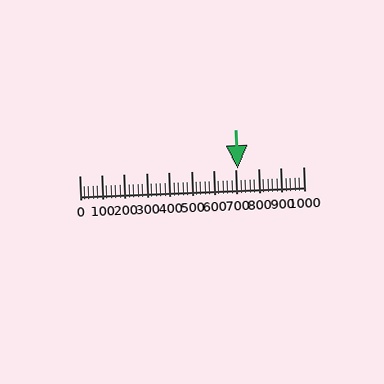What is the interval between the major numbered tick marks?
The major tick marks are spaced 100 units apart.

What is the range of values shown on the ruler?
The ruler shows values from 0 to 1000.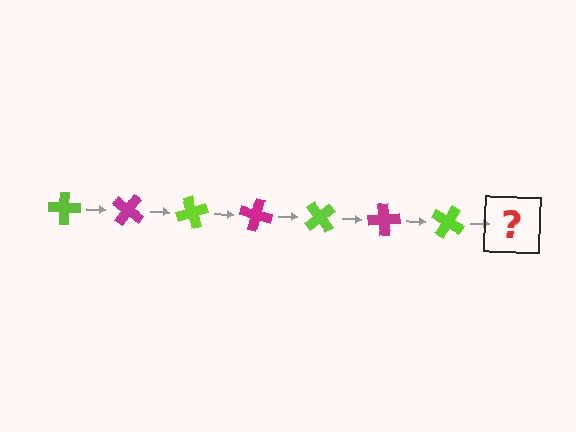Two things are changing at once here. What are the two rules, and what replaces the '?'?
The two rules are that it rotates 35 degrees each step and the color cycles through lime and magenta. The '?' should be a magenta cross, rotated 245 degrees from the start.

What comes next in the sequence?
The next element should be a magenta cross, rotated 245 degrees from the start.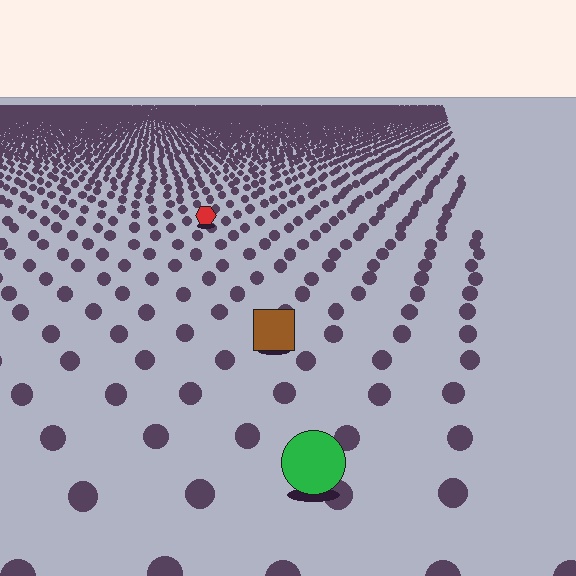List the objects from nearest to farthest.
From nearest to farthest: the green circle, the brown square, the red hexagon.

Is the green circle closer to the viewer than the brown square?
Yes. The green circle is closer — you can tell from the texture gradient: the ground texture is coarser near it.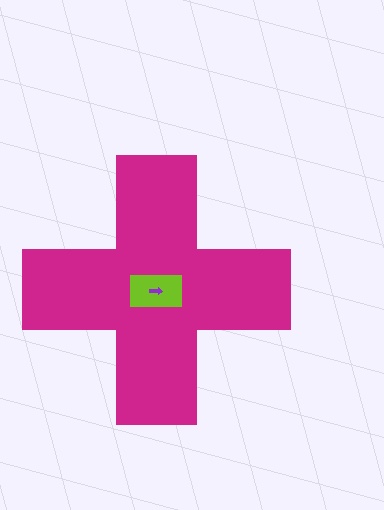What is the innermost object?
The purple arrow.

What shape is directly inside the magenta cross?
The lime rectangle.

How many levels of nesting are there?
3.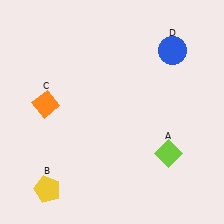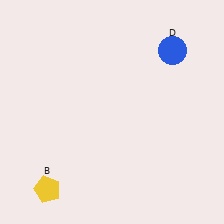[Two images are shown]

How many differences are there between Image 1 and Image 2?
There are 2 differences between the two images.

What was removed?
The orange diamond (C), the lime diamond (A) were removed in Image 2.